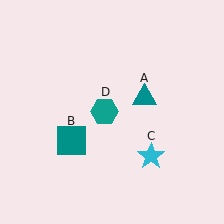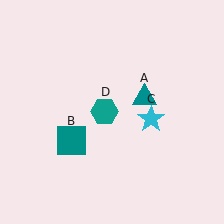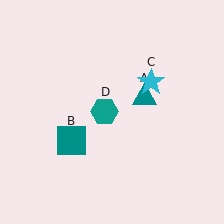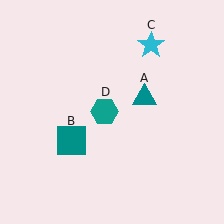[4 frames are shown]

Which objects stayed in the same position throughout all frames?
Teal triangle (object A) and teal square (object B) and teal hexagon (object D) remained stationary.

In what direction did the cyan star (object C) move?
The cyan star (object C) moved up.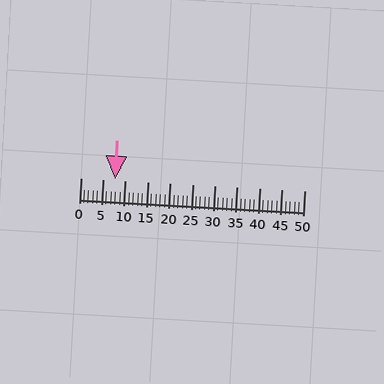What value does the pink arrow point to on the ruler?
The pink arrow points to approximately 8.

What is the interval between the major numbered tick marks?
The major tick marks are spaced 5 units apart.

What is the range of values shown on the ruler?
The ruler shows values from 0 to 50.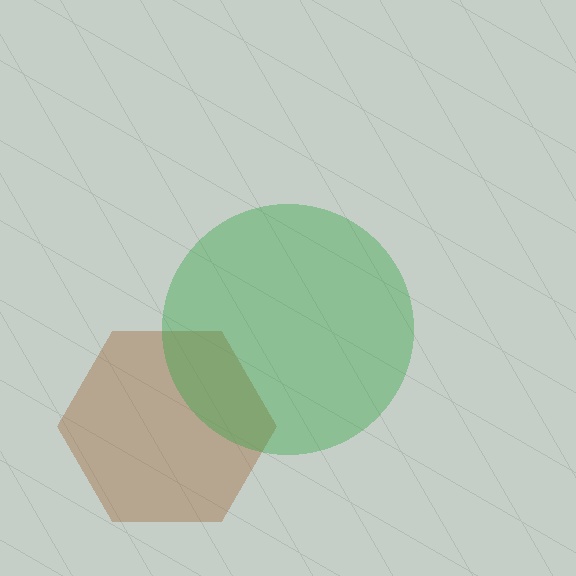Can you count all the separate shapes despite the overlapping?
Yes, there are 2 separate shapes.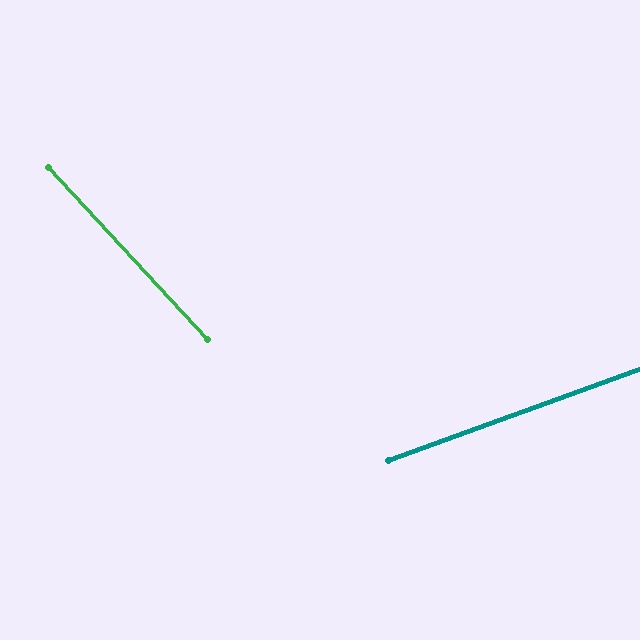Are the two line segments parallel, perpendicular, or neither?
Neither parallel nor perpendicular — they differ by about 67°.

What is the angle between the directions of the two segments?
Approximately 67 degrees.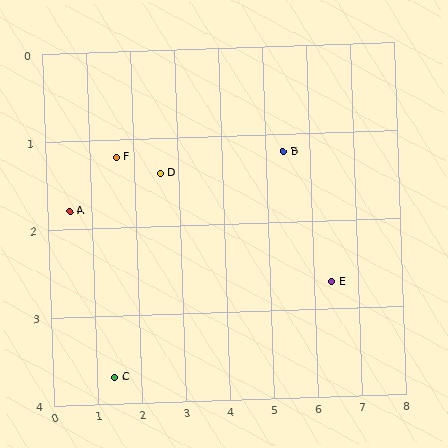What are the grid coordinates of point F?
Point F is at approximately (1.6, 1.2).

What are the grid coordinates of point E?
Point E is at approximately (6.4, 2.7).